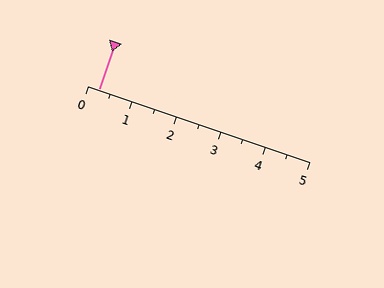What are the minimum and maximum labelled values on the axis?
The axis runs from 0 to 5.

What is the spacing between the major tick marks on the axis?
The major ticks are spaced 1 apart.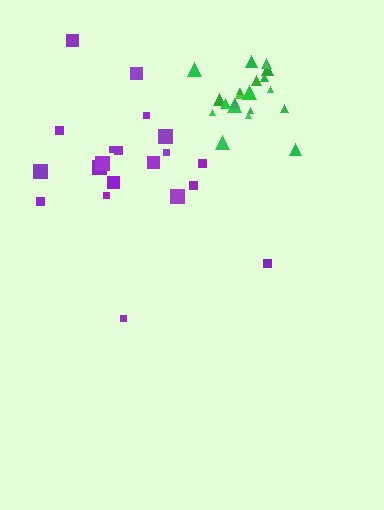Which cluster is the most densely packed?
Green.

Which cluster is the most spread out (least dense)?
Purple.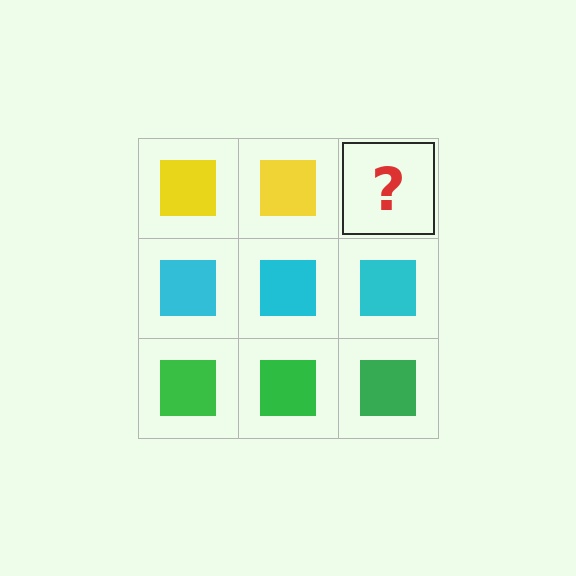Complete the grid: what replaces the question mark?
The question mark should be replaced with a yellow square.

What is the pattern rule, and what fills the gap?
The rule is that each row has a consistent color. The gap should be filled with a yellow square.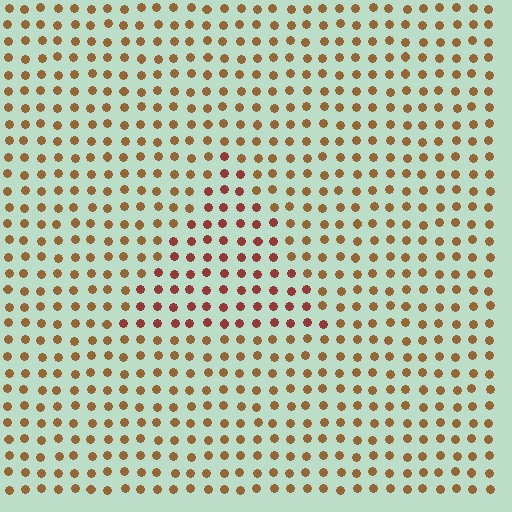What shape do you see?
I see a triangle.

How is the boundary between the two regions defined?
The boundary is defined purely by a slight shift in hue (about 31 degrees). Spacing, size, and orientation are identical on both sides.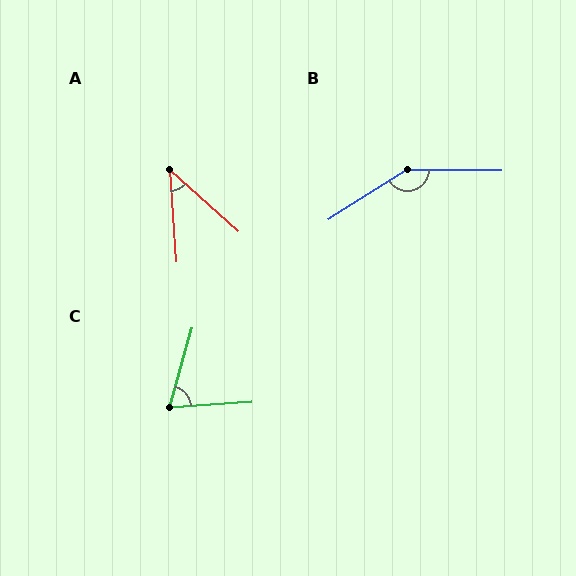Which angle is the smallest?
A, at approximately 44 degrees.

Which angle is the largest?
B, at approximately 147 degrees.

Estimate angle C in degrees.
Approximately 70 degrees.